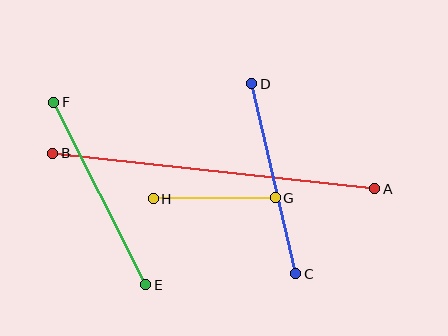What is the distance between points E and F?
The distance is approximately 205 pixels.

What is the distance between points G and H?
The distance is approximately 122 pixels.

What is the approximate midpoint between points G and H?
The midpoint is at approximately (214, 198) pixels.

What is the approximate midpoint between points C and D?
The midpoint is at approximately (274, 179) pixels.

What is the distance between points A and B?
The distance is approximately 324 pixels.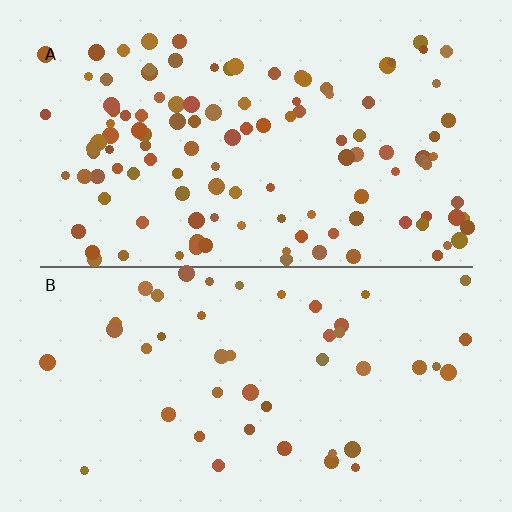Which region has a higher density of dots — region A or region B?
A (the top).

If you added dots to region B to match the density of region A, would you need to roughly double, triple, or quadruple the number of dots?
Approximately triple.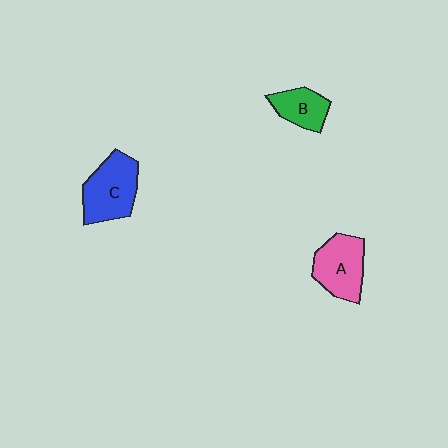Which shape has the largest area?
Shape C (blue).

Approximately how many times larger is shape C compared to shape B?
Approximately 1.6 times.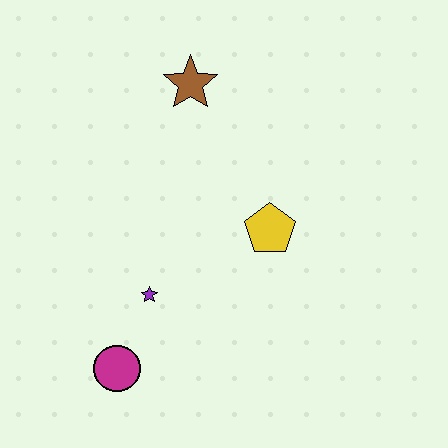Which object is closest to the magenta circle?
The purple star is closest to the magenta circle.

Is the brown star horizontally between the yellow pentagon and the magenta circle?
Yes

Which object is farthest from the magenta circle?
The brown star is farthest from the magenta circle.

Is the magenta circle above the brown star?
No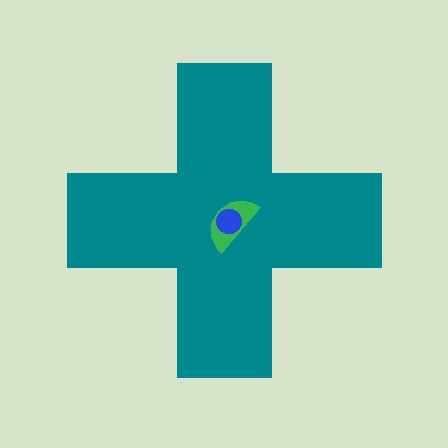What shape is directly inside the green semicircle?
The blue circle.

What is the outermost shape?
The teal cross.